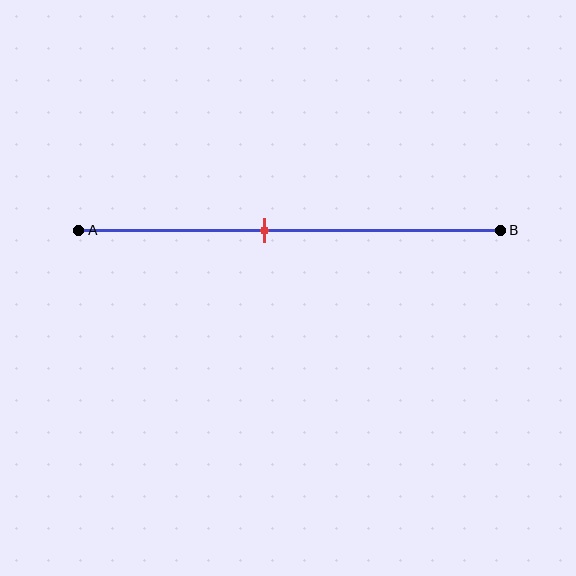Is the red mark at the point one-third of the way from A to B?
No, the mark is at about 45% from A, not at the 33% one-third point.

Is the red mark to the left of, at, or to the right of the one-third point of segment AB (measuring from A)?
The red mark is to the right of the one-third point of segment AB.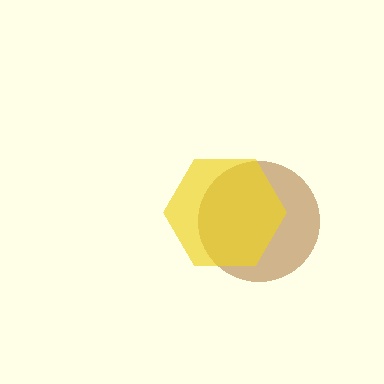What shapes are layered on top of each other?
The layered shapes are: a brown circle, a yellow hexagon.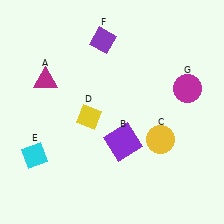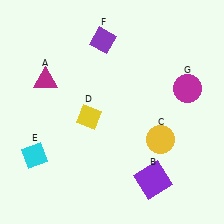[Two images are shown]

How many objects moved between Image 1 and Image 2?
1 object moved between the two images.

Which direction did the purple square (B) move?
The purple square (B) moved down.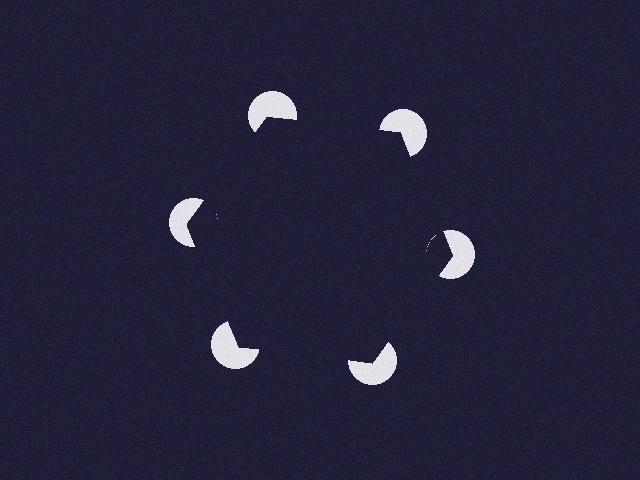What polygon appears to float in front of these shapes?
An illusory hexagon — its edges are inferred from the aligned wedge cuts in the pac-man discs, not physically drawn.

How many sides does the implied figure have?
6 sides.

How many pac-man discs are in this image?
There are 6 — one at each vertex of the illusory hexagon.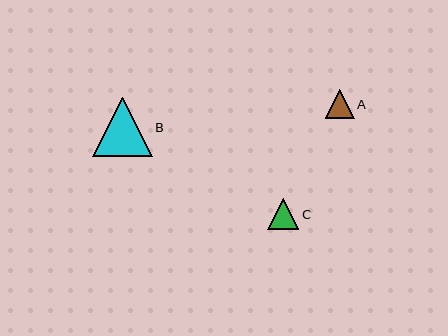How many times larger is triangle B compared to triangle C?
Triangle B is approximately 1.9 times the size of triangle C.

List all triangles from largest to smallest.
From largest to smallest: B, C, A.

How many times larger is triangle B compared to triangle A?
Triangle B is approximately 2.1 times the size of triangle A.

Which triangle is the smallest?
Triangle A is the smallest with a size of approximately 29 pixels.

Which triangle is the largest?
Triangle B is the largest with a size of approximately 60 pixels.